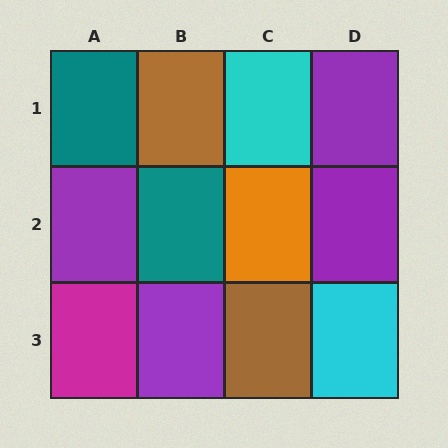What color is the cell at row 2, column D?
Purple.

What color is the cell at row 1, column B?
Brown.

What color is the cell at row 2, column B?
Teal.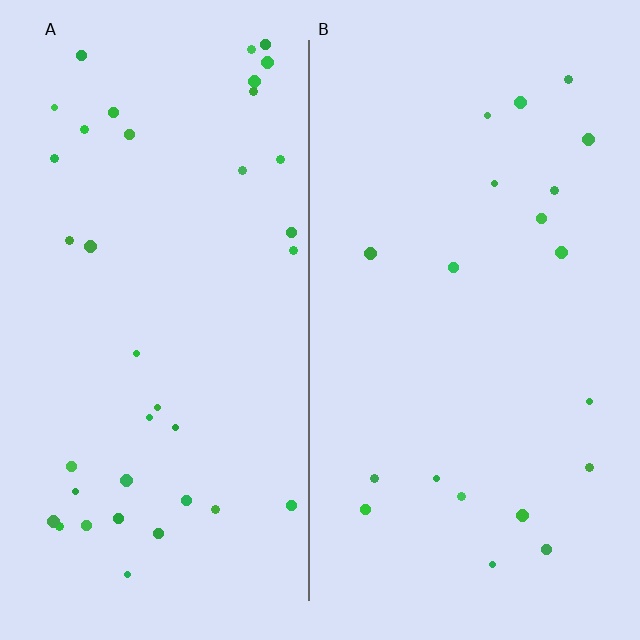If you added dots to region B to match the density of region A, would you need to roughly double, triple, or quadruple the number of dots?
Approximately double.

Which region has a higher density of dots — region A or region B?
A (the left).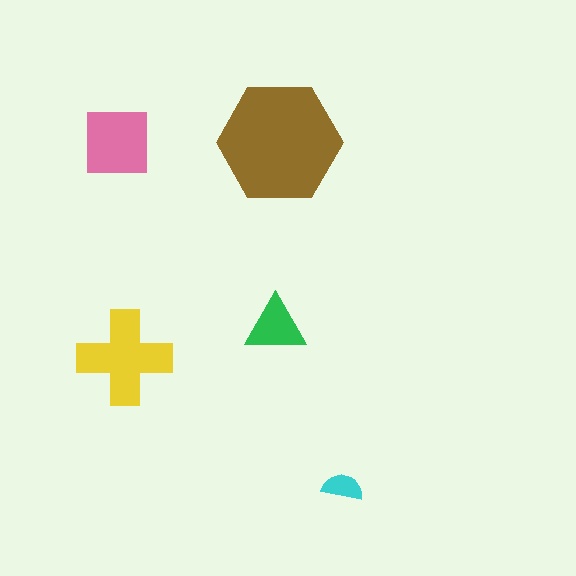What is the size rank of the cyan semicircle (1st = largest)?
5th.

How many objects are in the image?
There are 5 objects in the image.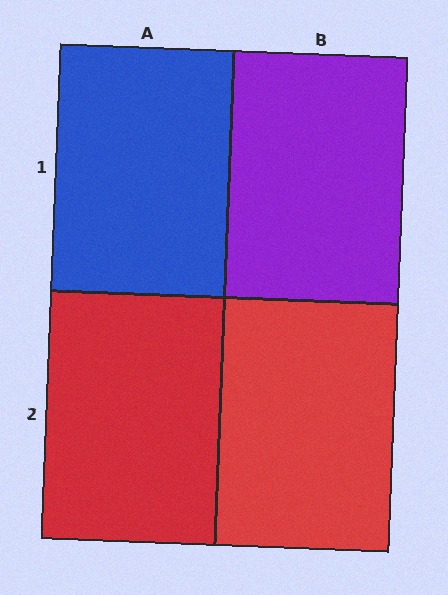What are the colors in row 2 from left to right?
Red, red.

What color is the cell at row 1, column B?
Purple.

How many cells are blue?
1 cell is blue.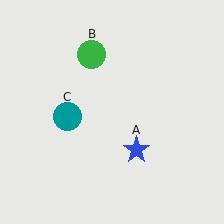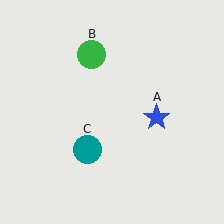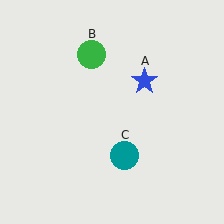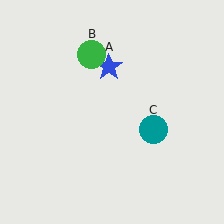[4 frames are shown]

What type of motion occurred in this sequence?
The blue star (object A), teal circle (object C) rotated counterclockwise around the center of the scene.